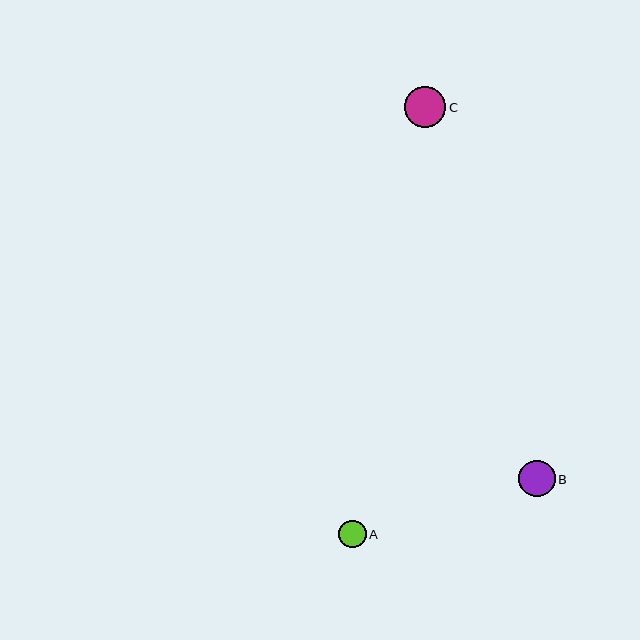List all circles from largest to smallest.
From largest to smallest: C, B, A.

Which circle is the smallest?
Circle A is the smallest with a size of approximately 27 pixels.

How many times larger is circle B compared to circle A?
Circle B is approximately 1.3 times the size of circle A.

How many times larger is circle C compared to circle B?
Circle C is approximately 1.1 times the size of circle B.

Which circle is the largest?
Circle C is the largest with a size of approximately 41 pixels.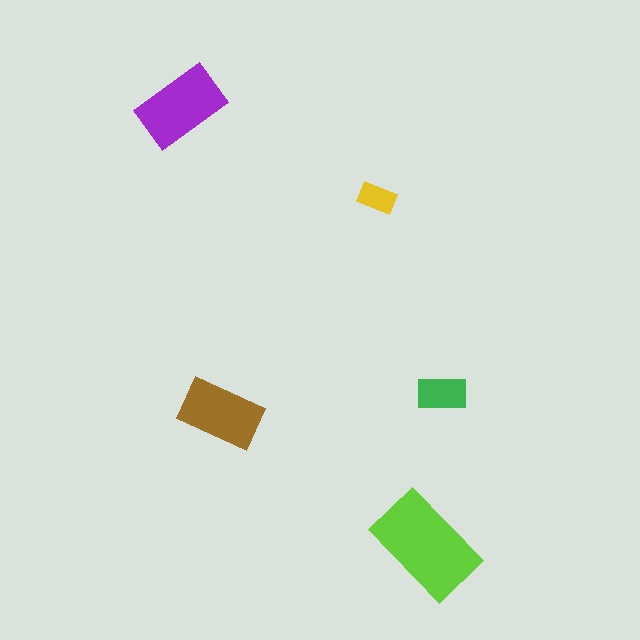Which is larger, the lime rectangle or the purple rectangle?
The lime one.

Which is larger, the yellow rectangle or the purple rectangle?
The purple one.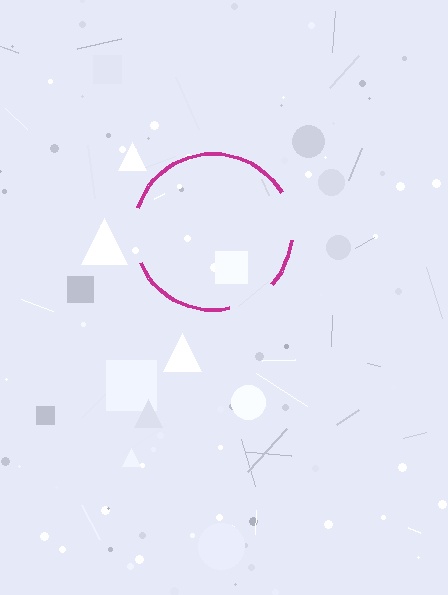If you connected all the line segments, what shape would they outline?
They would outline a circle.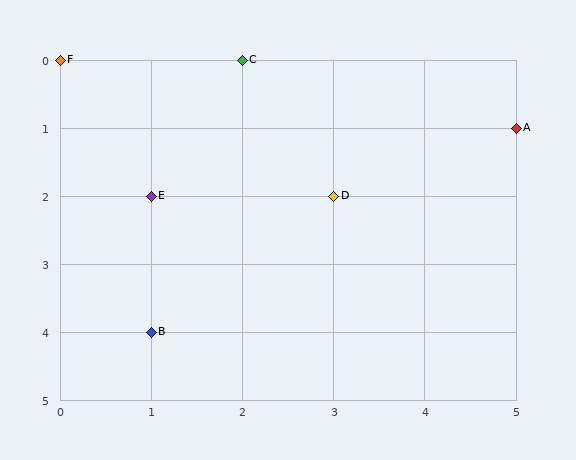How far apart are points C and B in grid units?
Points C and B are 1 column and 4 rows apart (about 4.1 grid units diagonally).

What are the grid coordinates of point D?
Point D is at grid coordinates (3, 2).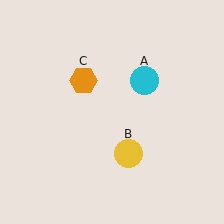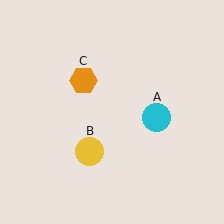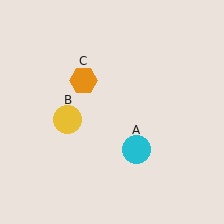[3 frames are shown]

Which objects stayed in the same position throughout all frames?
Orange hexagon (object C) remained stationary.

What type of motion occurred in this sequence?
The cyan circle (object A), yellow circle (object B) rotated clockwise around the center of the scene.